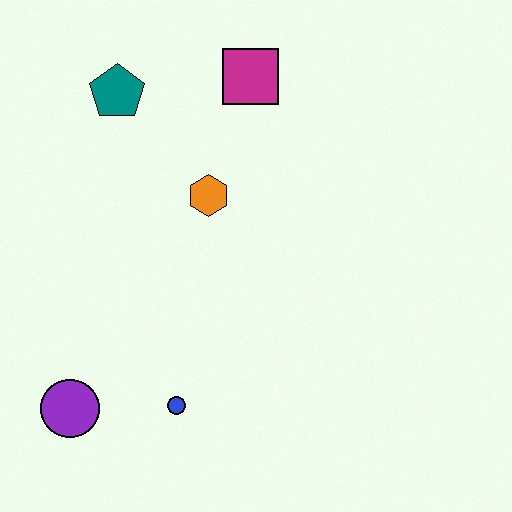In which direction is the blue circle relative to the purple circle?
The blue circle is to the right of the purple circle.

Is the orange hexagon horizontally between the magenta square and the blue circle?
Yes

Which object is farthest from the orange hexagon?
The purple circle is farthest from the orange hexagon.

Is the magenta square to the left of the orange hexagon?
No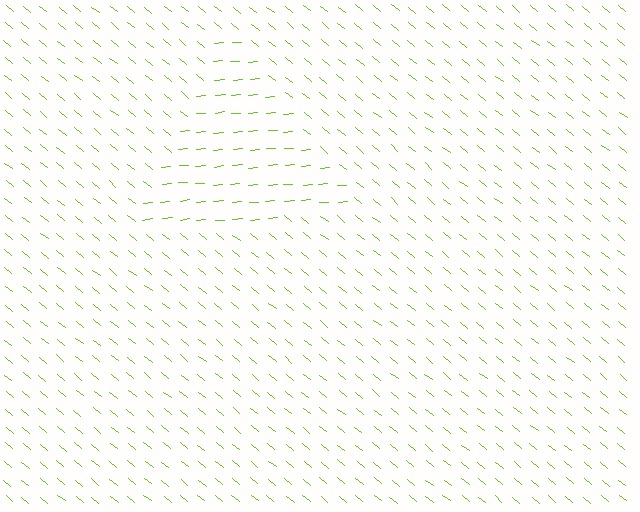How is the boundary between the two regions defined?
The boundary is defined purely by a change in line orientation (approximately 45 degrees difference). All lines are the same color and thickness.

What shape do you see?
I see a triangle.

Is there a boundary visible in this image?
Yes, there is a texture boundary formed by a change in line orientation.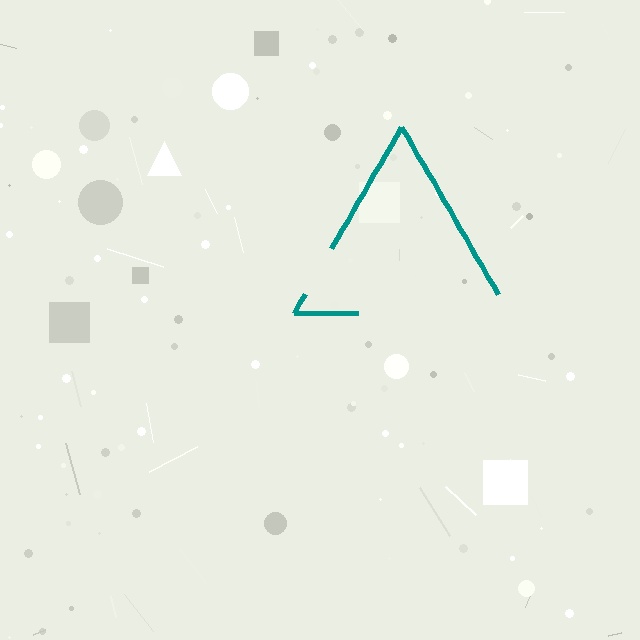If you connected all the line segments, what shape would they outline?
They would outline a triangle.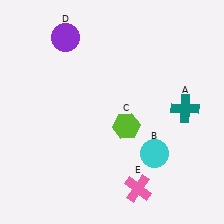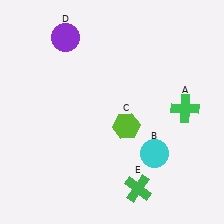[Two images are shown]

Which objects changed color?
A changed from teal to green. E changed from pink to green.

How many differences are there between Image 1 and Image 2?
There are 2 differences between the two images.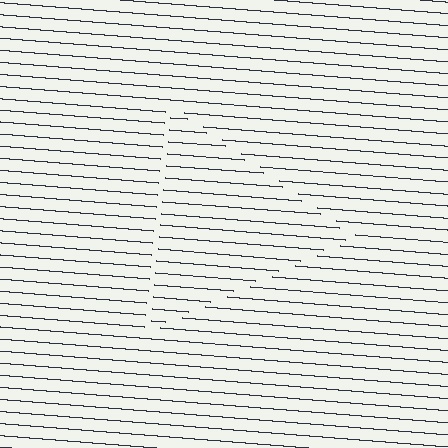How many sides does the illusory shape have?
3 sides — the line-ends trace a triangle.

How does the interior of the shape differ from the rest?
The interior of the shape contains the same grating, shifted by half a period — the contour is defined by the phase discontinuity where line-ends from the inner and outer gratings abut.